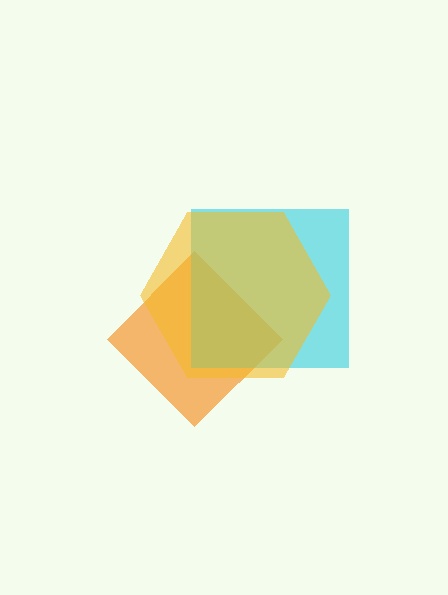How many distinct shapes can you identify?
There are 3 distinct shapes: an orange diamond, a cyan square, a yellow hexagon.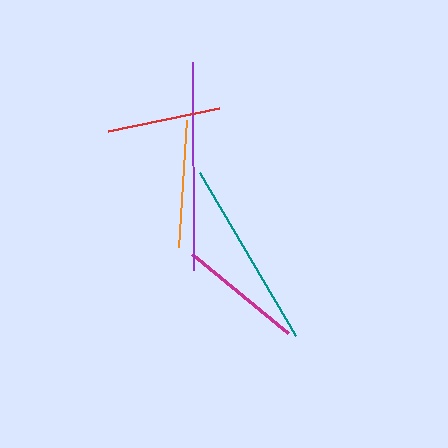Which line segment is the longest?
The purple line is the longest at approximately 208 pixels.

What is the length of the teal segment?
The teal segment is approximately 188 pixels long.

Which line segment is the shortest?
The red line is the shortest at approximately 113 pixels.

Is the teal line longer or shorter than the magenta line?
The teal line is longer than the magenta line.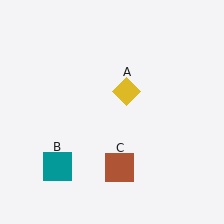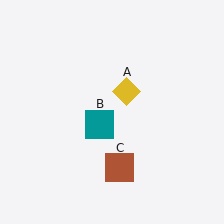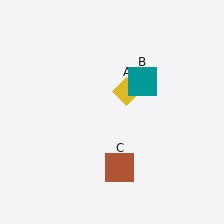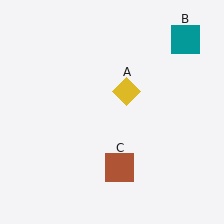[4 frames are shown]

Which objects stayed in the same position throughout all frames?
Yellow diamond (object A) and brown square (object C) remained stationary.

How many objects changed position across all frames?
1 object changed position: teal square (object B).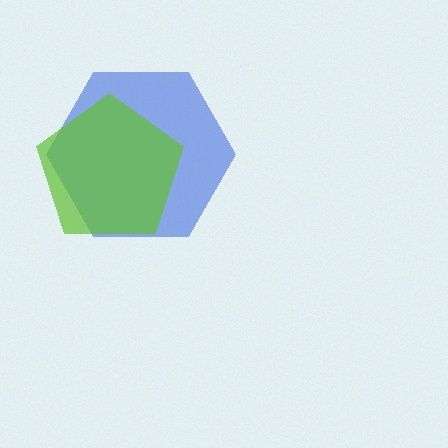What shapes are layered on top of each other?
The layered shapes are: a blue hexagon, a lime pentagon.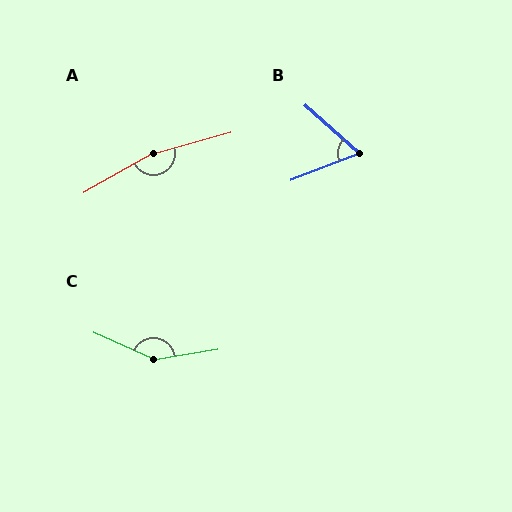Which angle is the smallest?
B, at approximately 63 degrees.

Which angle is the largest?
A, at approximately 166 degrees.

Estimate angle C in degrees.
Approximately 147 degrees.